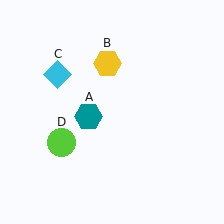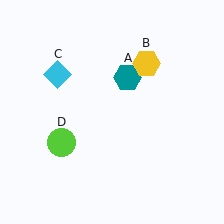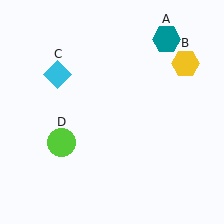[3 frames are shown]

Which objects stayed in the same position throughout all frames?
Cyan diamond (object C) and lime circle (object D) remained stationary.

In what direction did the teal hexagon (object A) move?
The teal hexagon (object A) moved up and to the right.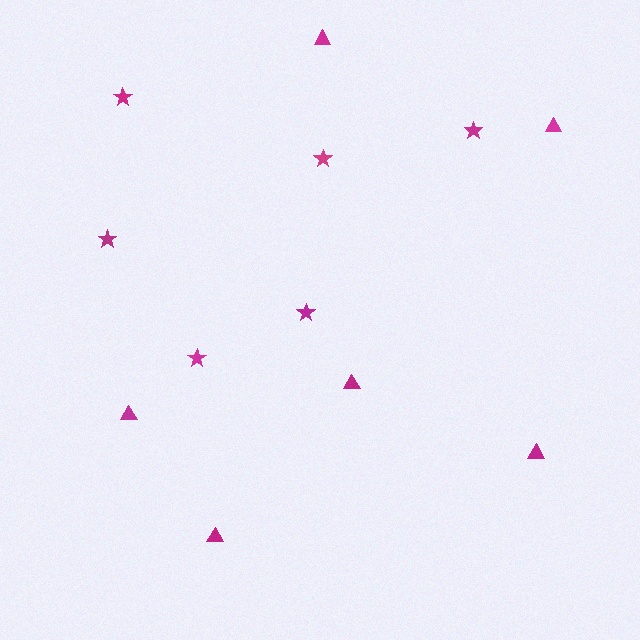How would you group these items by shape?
There are 2 groups: one group of stars (6) and one group of triangles (6).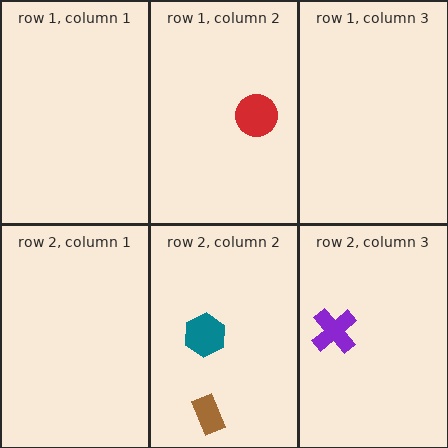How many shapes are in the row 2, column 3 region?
1.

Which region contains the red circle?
The row 1, column 2 region.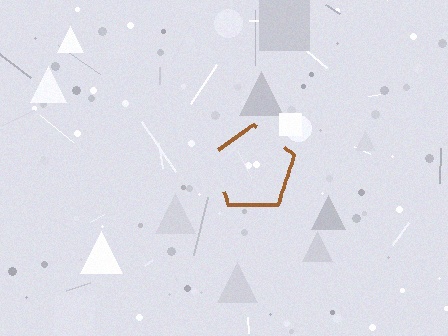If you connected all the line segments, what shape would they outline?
They would outline a pentagon.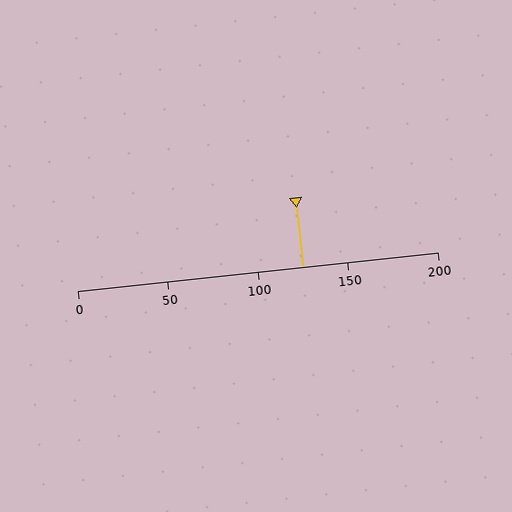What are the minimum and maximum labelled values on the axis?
The axis runs from 0 to 200.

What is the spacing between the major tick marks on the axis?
The major ticks are spaced 50 apart.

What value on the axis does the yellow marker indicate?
The marker indicates approximately 125.